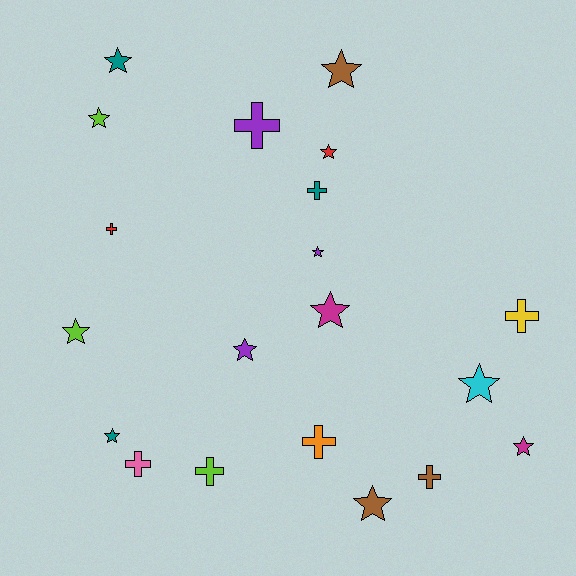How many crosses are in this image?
There are 8 crosses.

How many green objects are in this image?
There are no green objects.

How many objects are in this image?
There are 20 objects.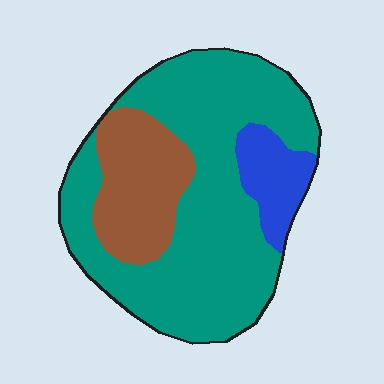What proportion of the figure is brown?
Brown covers around 20% of the figure.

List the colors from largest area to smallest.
From largest to smallest: teal, brown, blue.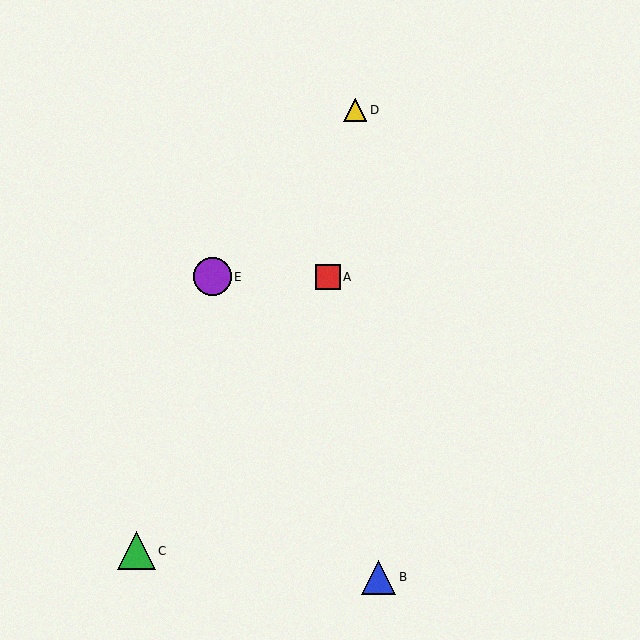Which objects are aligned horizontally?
Objects A, E are aligned horizontally.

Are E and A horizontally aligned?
Yes, both are at y≈277.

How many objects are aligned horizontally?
2 objects (A, E) are aligned horizontally.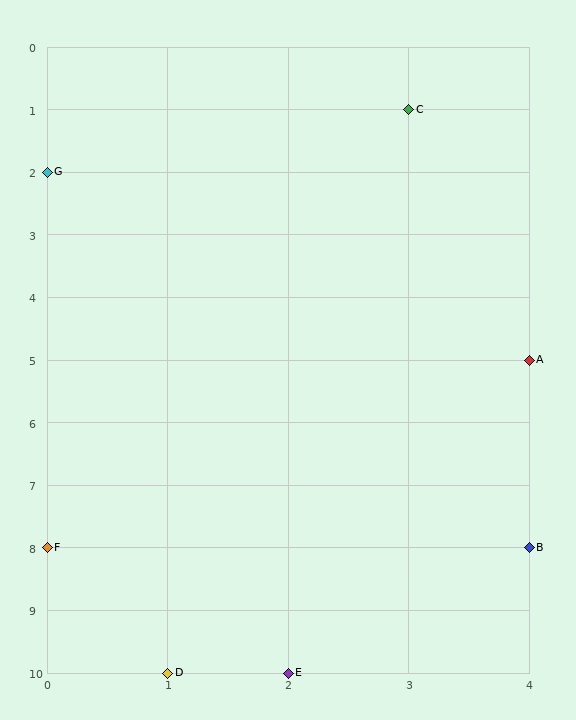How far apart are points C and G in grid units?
Points C and G are 3 columns and 1 row apart (about 3.2 grid units diagonally).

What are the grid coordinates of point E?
Point E is at grid coordinates (2, 10).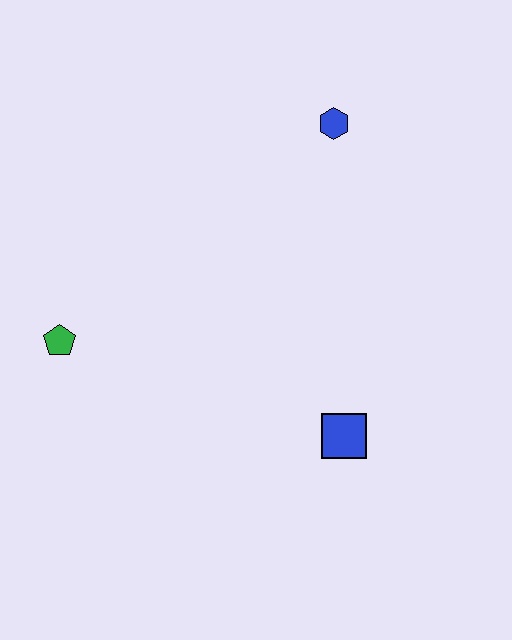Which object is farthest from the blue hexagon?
The green pentagon is farthest from the blue hexagon.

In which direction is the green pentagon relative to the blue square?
The green pentagon is to the left of the blue square.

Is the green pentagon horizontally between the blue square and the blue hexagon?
No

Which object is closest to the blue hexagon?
The blue square is closest to the blue hexagon.